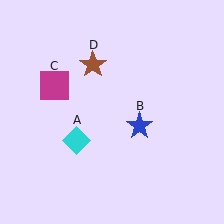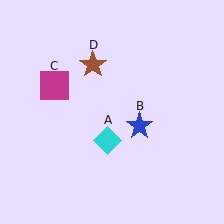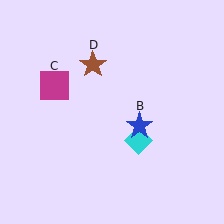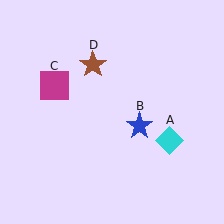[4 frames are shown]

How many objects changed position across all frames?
1 object changed position: cyan diamond (object A).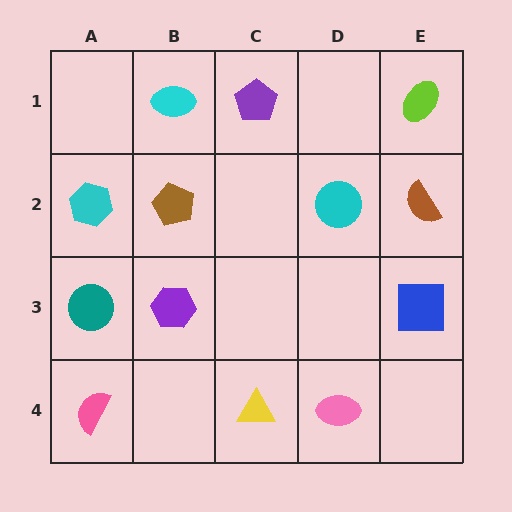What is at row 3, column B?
A purple hexagon.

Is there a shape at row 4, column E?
No, that cell is empty.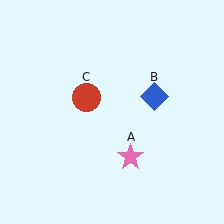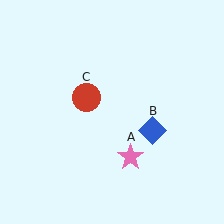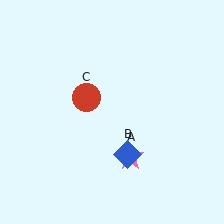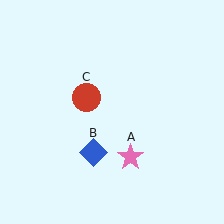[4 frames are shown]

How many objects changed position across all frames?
1 object changed position: blue diamond (object B).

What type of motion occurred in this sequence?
The blue diamond (object B) rotated clockwise around the center of the scene.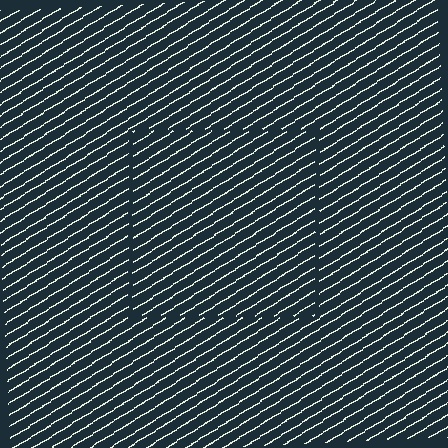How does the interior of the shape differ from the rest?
The interior of the shape contains the same grating, shifted by half a period — the contour is defined by the phase discontinuity where line-ends from the inner and outer gratings abut.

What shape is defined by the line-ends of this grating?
An illusory square. The interior of the shape contains the same grating, shifted by half a period — the contour is defined by the phase discontinuity where line-ends from the inner and outer gratings abut.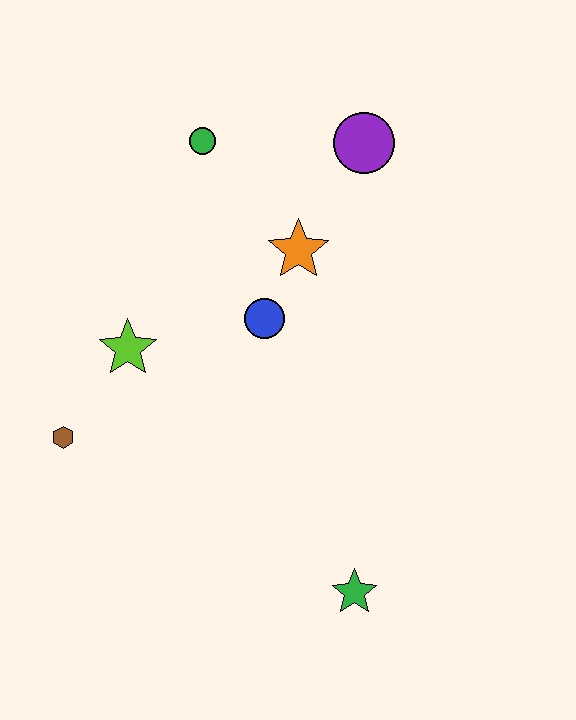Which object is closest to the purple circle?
The orange star is closest to the purple circle.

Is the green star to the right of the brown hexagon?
Yes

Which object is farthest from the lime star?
The green star is farthest from the lime star.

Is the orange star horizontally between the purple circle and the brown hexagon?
Yes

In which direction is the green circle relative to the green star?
The green circle is above the green star.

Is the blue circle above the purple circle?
No